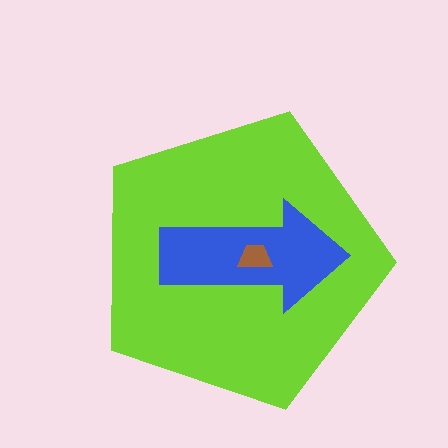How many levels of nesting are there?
3.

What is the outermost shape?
The lime pentagon.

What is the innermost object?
The brown trapezoid.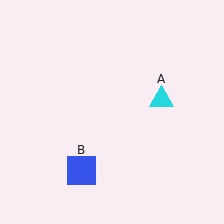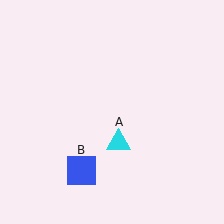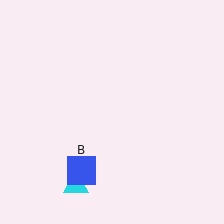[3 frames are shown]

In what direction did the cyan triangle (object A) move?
The cyan triangle (object A) moved down and to the left.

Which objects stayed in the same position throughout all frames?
Blue square (object B) remained stationary.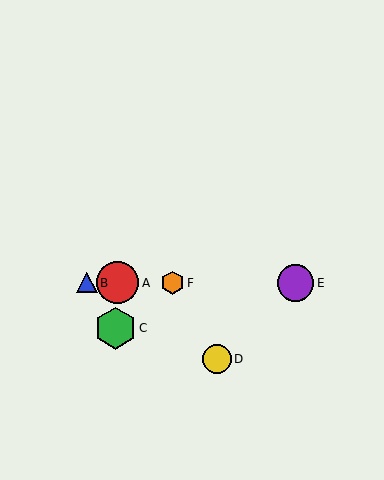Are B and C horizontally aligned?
No, B is at y≈283 and C is at y≈328.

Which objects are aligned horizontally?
Objects A, B, E, F are aligned horizontally.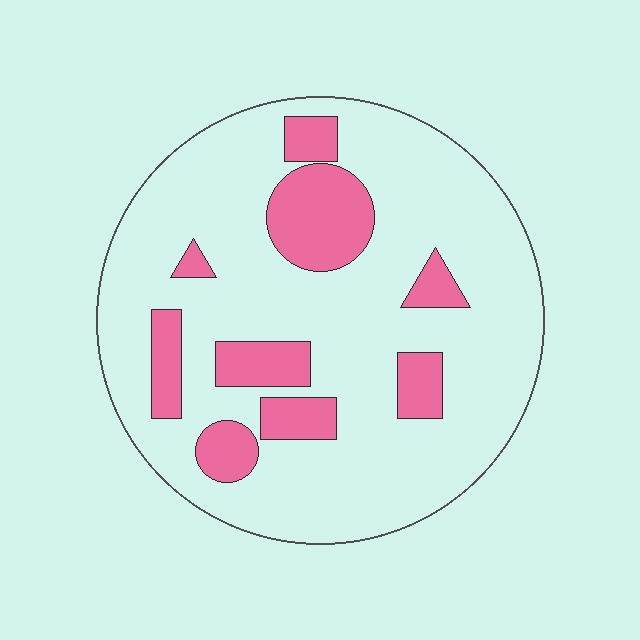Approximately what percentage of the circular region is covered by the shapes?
Approximately 20%.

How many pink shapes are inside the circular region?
9.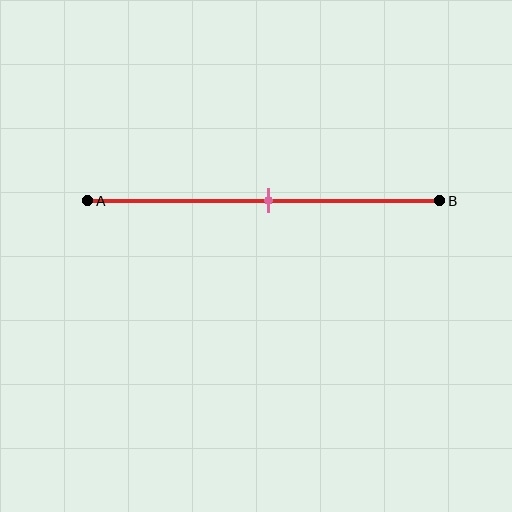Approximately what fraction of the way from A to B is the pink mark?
The pink mark is approximately 50% of the way from A to B.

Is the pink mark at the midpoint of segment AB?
Yes, the mark is approximately at the midpoint.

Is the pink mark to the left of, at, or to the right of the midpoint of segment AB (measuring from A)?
The pink mark is approximately at the midpoint of segment AB.